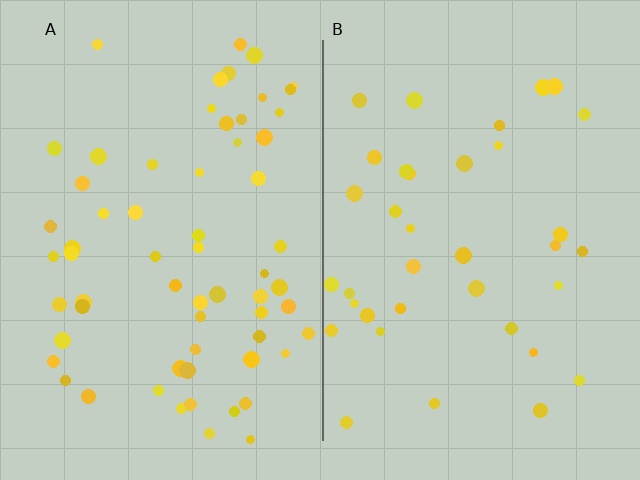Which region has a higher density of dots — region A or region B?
A (the left).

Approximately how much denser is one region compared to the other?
Approximately 1.7× — region A over region B.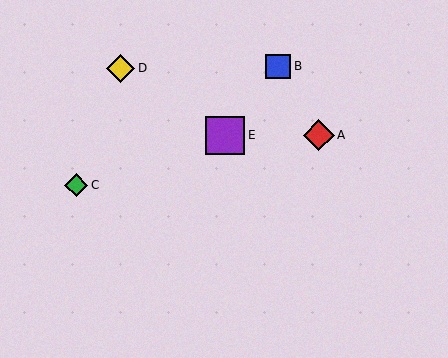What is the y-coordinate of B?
Object B is at y≈66.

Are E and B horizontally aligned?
No, E is at y≈135 and B is at y≈66.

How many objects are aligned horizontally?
2 objects (A, E) are aligned horizontally.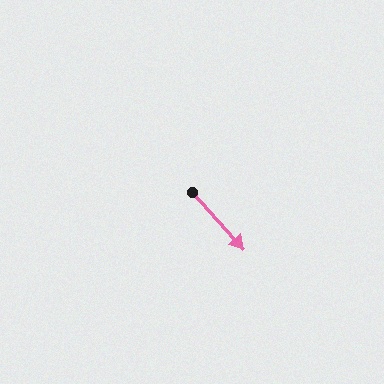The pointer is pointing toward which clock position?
Roughly 5 o'clock.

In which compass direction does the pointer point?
Southeast.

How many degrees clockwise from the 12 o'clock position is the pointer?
Approximately 138 degrees.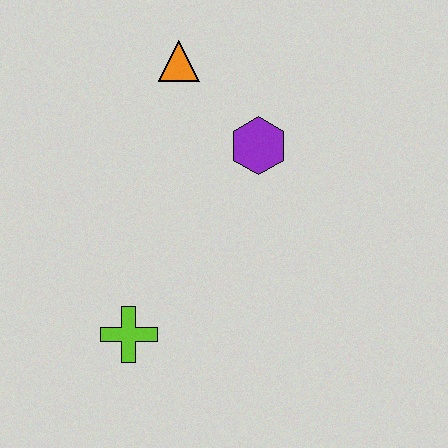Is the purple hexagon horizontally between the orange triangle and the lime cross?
No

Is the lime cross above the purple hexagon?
No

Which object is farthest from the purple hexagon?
The lime cross is farthest from the purple hexagon.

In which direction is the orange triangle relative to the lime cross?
The orange triangle is above the lime cross.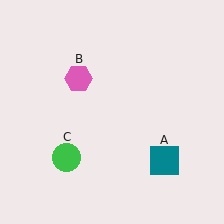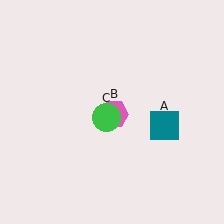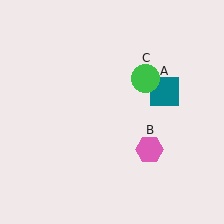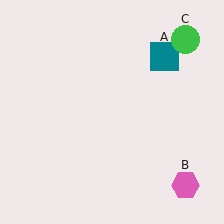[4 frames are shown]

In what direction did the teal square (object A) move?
The teal square (object A) moved up.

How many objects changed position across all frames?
3 objects changed position: teal square (object A), pink hexagon (object B), green circle (object C).